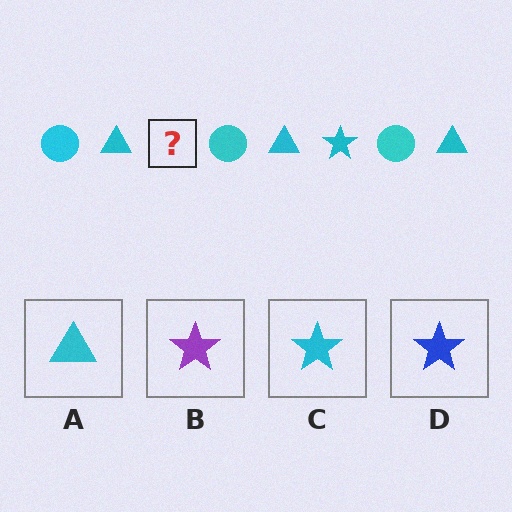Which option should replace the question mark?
Option C.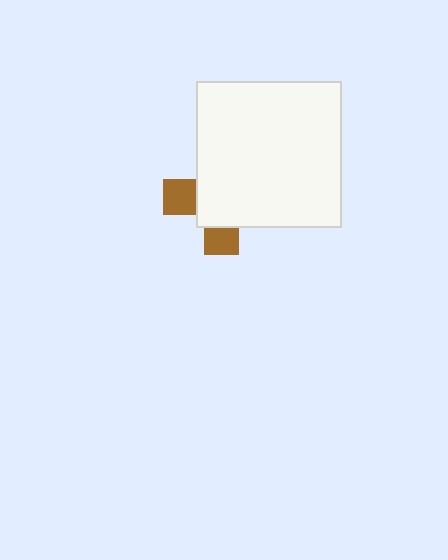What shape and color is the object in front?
The object in front is a white rectangle.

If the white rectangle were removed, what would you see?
You would see the complete brown cross.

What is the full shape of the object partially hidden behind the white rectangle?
The partially hidden object is a brown cross.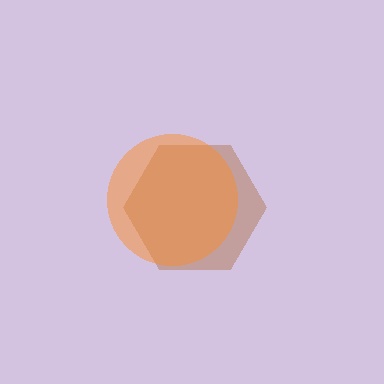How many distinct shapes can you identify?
There are 2 distinct shapes: a brown hexagon, an orange circle.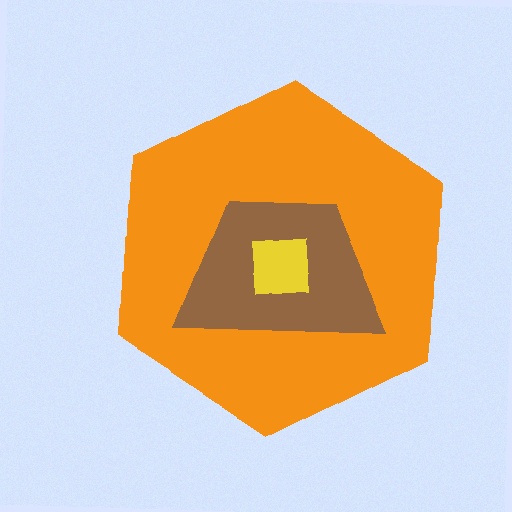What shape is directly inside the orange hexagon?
The brown trapezoid.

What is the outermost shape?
The orange hexagon.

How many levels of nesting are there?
3.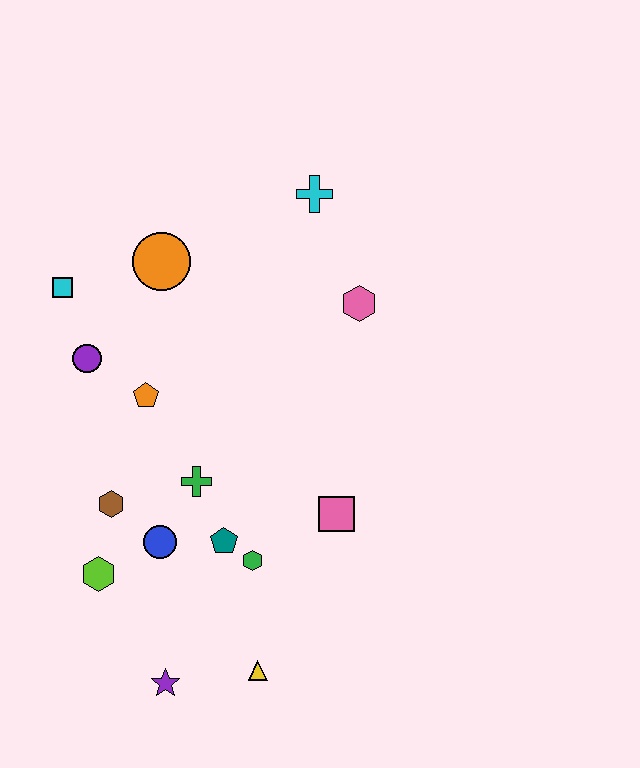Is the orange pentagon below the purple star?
No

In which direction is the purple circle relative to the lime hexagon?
The purple circle is above the lime hexagon.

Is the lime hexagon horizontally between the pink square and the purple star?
No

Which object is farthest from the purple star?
The cyan cross is farthest from the purple star.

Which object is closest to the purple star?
The yellow triangle is closest to the purple star.